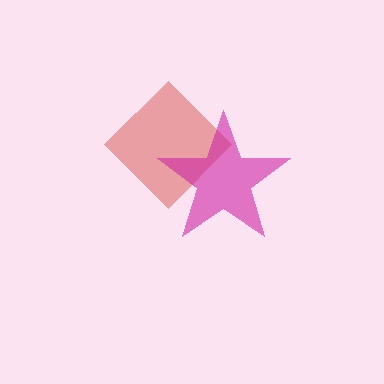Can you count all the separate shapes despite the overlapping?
Yes, there are 2 separate shapes.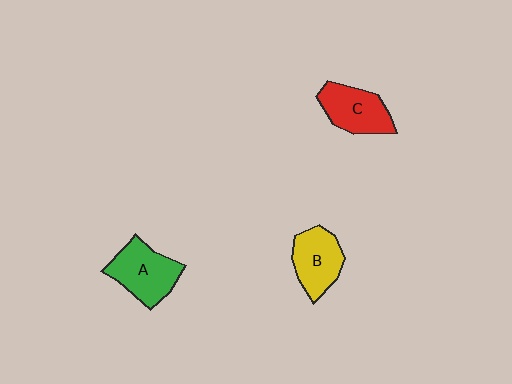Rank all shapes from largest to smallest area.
From largest to smallest: A (green), C (red), B (yellow).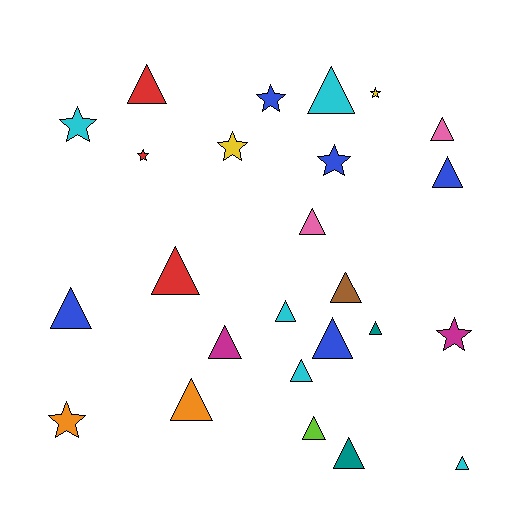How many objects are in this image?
There are 25 objects.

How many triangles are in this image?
There are 17 triangles.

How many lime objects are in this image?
There is 1 lime object.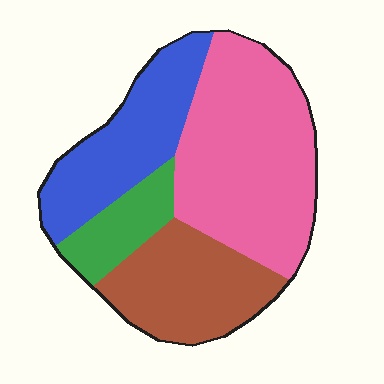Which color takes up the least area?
Green, at roughly 10%.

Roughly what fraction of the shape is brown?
Brown covers 24% of the shape.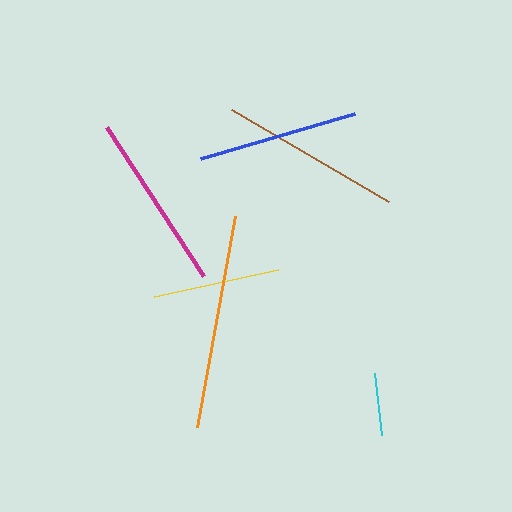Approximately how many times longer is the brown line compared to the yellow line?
The brown line is approximately 1.4 times the length of the yellow line.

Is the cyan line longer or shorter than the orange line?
The orange line is longer than the cyan line.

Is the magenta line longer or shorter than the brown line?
The brown line is longer than the magenta line.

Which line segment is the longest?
The orange line is the longest at approximately 214 pixels.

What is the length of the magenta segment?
The magenta segment is approximately 178 pixels long.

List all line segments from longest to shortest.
From longest to shortest: orange, brown, magenta, blue, yellow, cyan.